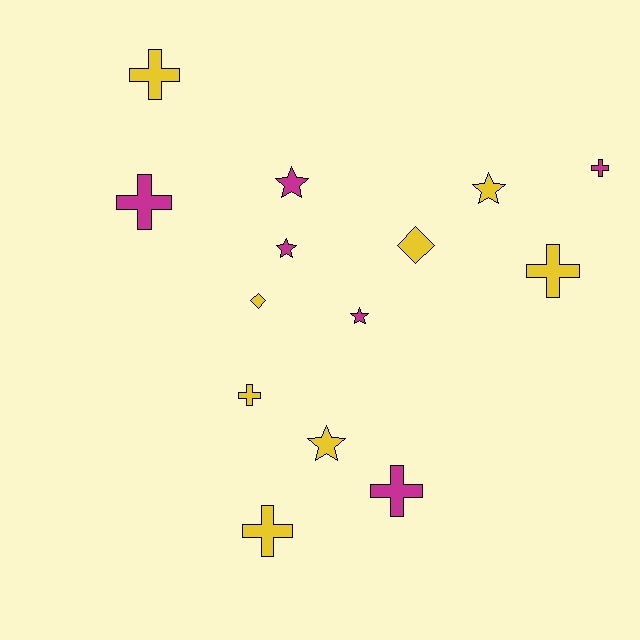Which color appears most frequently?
Yellow, with 8 objects.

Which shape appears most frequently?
Cross, with 7 objects.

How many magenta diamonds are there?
There are no magenta diamonds.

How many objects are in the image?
There are 14 objects.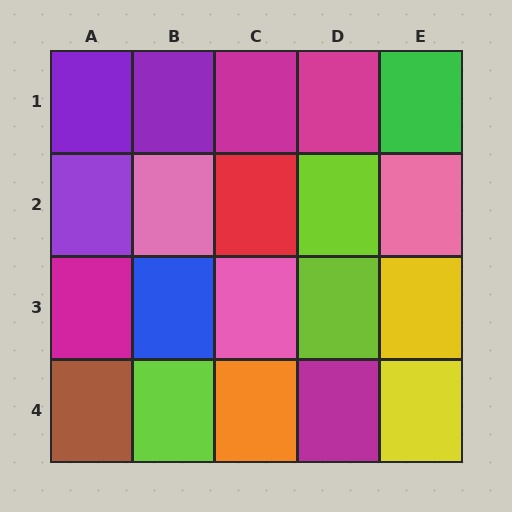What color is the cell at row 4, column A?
Brown.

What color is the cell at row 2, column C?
Red.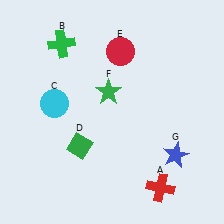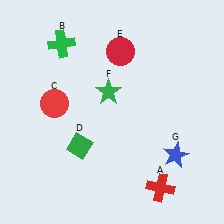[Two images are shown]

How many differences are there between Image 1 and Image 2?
There is 1 difference between the two images.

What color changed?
The circle (C) changed from cyan in Image 1 to red in Image 2.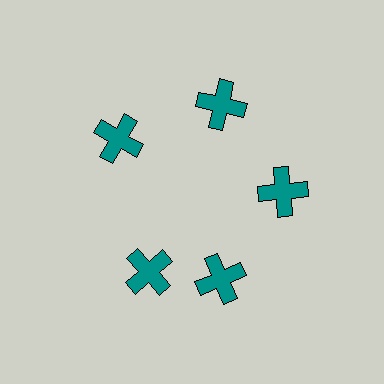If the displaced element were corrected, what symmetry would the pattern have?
It would have 5-fold rotational symmetry — the pattern would map onto itself every 72 degrees.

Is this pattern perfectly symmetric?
No. The 5 teal crosses are arranged in a ring, but one element near the 8 o'clock position is rotated out of alignment along the ring, breaking the 5-fold rotational symmetry.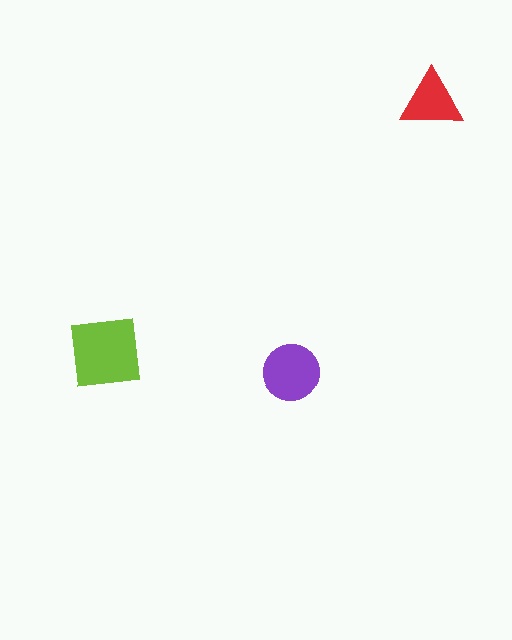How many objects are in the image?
There are 3 objects in the image.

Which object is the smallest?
The red triangle.